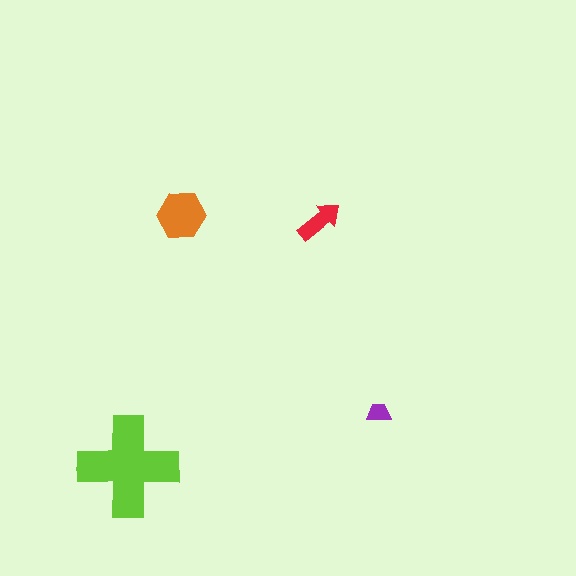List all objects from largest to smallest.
The lime cross, the orange hexagon, the red arrow, the purple trapezoid.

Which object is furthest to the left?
The lime cross is leftmost.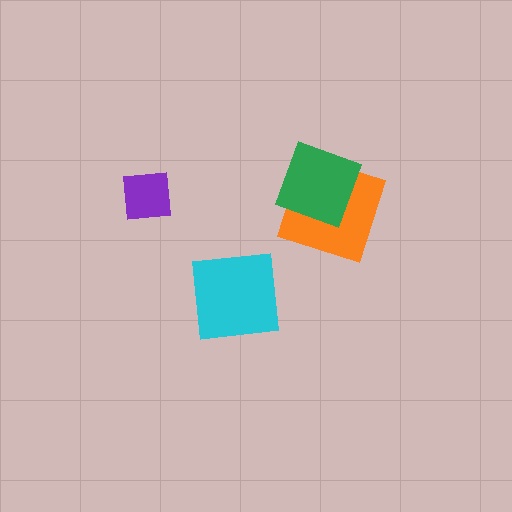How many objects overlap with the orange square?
1 object overlaps with the orange square.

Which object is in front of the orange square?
The green diamond is in front of the orange square.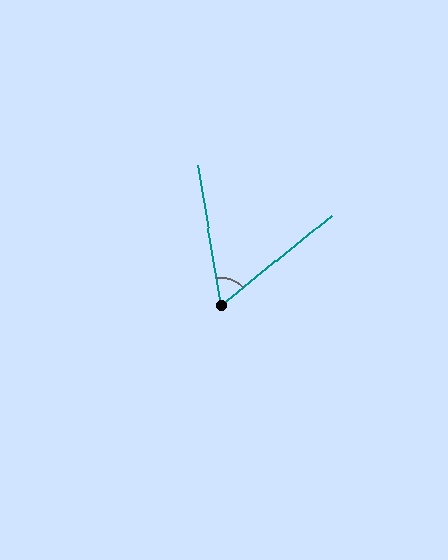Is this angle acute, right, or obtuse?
It is acute.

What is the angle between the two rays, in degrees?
Approximately 60 degrees.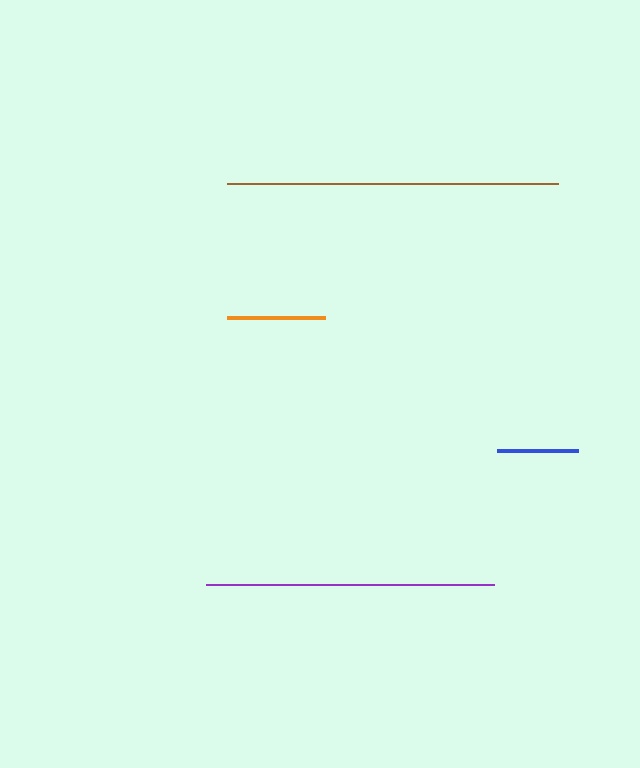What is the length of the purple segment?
The purple segment is approximately 288 pixels long.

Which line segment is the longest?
The brown line is the longest at approximately 331 pixels.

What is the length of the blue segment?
The blue segment is approximately 81 pixels long.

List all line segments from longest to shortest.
From longest to shortest: brown, purple, orange, blue.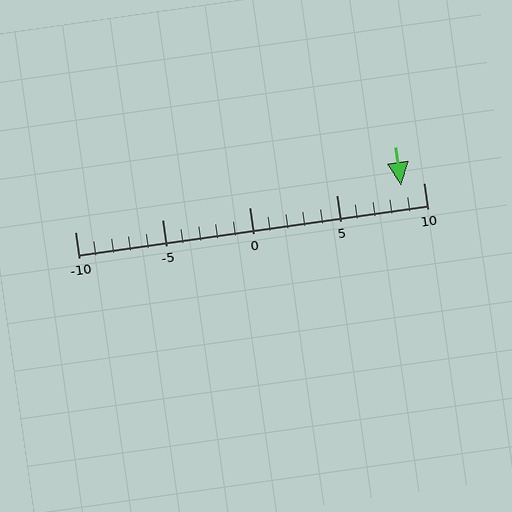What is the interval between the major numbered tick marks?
The major tick marks are spaced 5 units apart.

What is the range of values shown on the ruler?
The ruler shows values from -10 to 10.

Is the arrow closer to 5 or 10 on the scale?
The arrow is closer to 10.